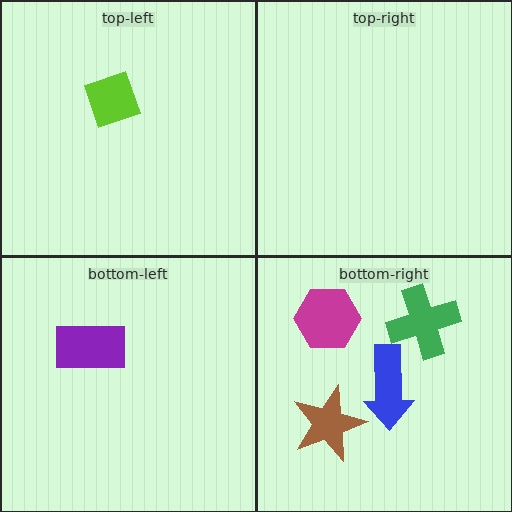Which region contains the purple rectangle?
The bottom-left region.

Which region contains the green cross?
The bottom-right region.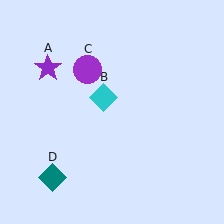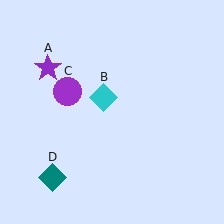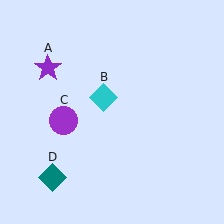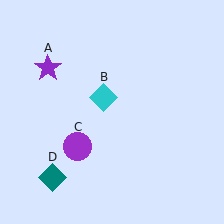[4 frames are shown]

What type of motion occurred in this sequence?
The purple circle (object C) rotated counterclockwise around the center of the scene.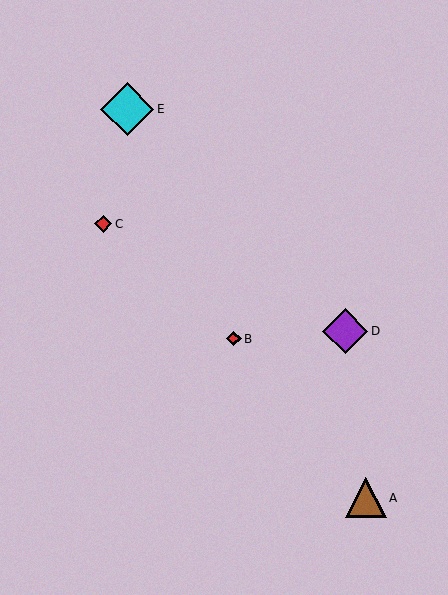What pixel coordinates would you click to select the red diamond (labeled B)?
Click at (234, 339) to select the red diamond B.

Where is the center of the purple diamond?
The center of the purple diamond is at (345, 331).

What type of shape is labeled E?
Shape E is a cyan diamond.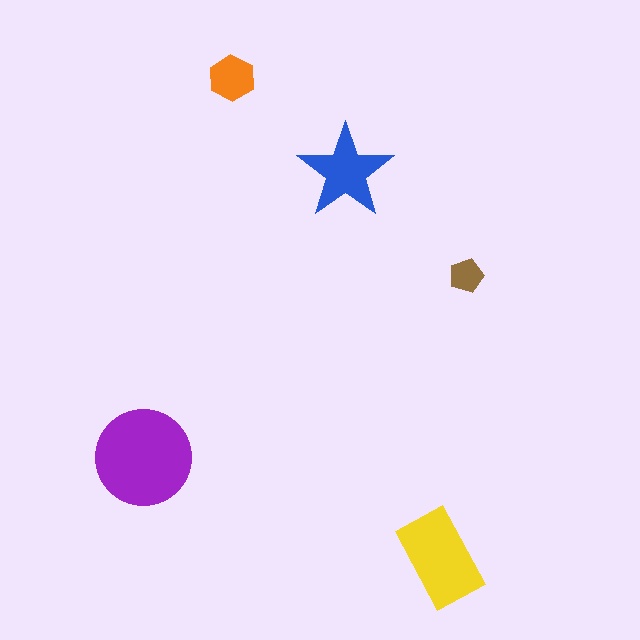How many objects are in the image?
There are 5 objects in the image.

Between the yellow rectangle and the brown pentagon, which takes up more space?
The yellow rectangle.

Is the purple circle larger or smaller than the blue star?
Larger.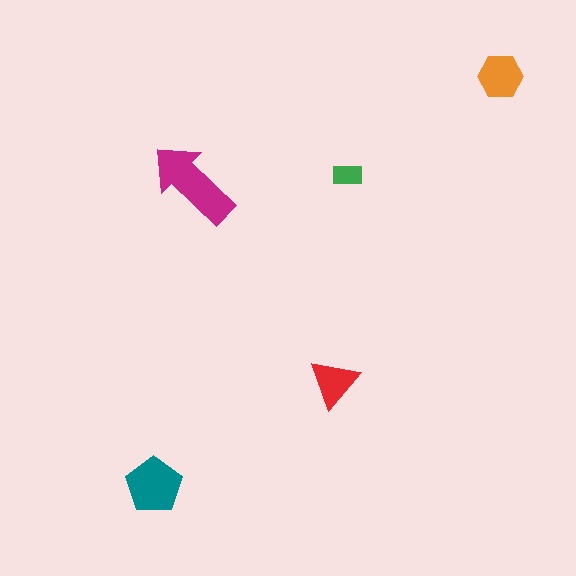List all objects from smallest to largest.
The green rectangle, the red triangle, the orange hexagon, the teal pentagon, the magenta arrow.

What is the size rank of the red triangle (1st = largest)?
4th.